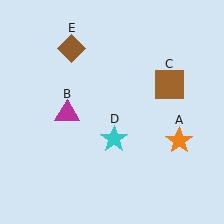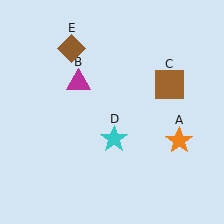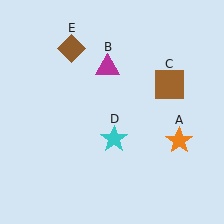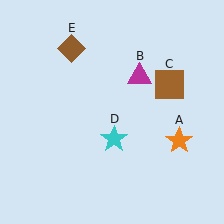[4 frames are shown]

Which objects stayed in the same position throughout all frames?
Orange star (object A) and brown square (object C) and cyan star (object D) and brown diamond (object E) remained stationary.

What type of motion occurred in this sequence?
The magenta triangle (object B) rotated clockwise around the center of the scene.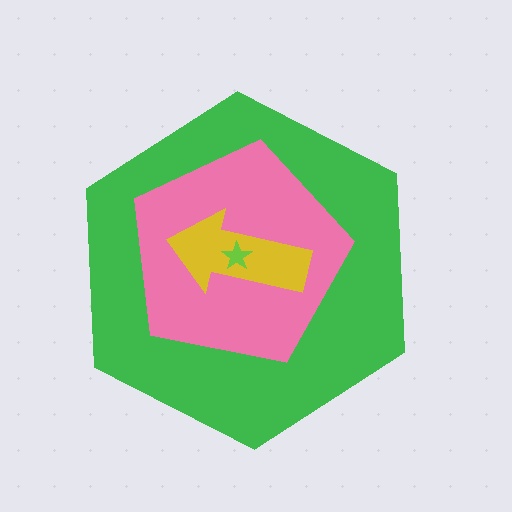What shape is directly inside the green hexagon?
The pink pentagon.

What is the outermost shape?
The green hexagon.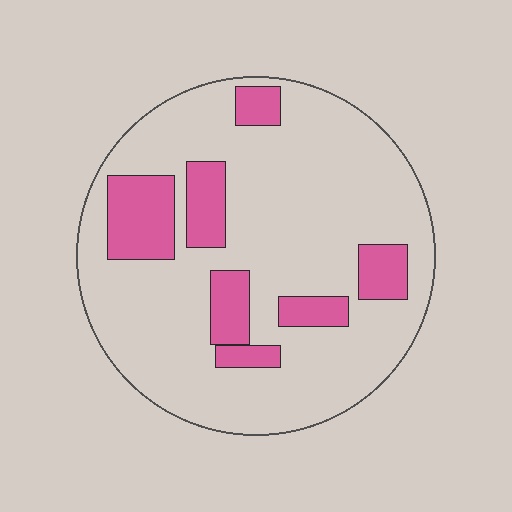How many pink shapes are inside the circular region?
7.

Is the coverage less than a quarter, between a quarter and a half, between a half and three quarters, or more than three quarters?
Less than a quarter.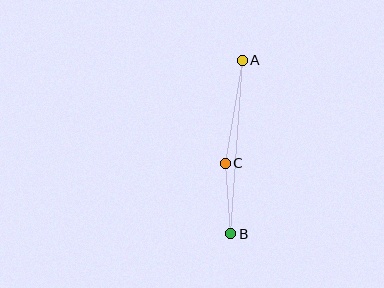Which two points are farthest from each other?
Points A and B are farthest from each other.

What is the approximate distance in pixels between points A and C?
The distance between A and C is approximately 105 pixels.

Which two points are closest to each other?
Points B and C are closest to each other.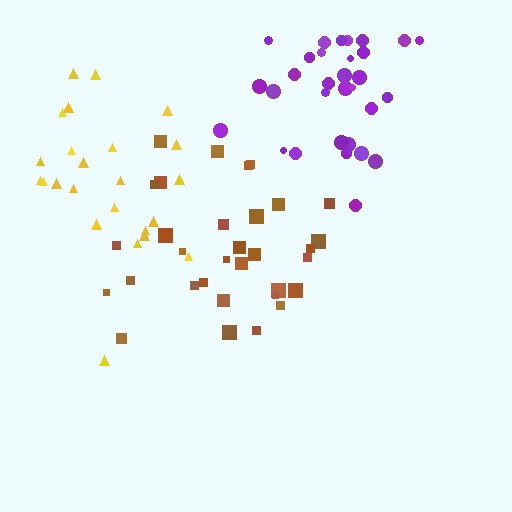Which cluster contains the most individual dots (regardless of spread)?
Brown (32).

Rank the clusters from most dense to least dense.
purple, brown, yellow.